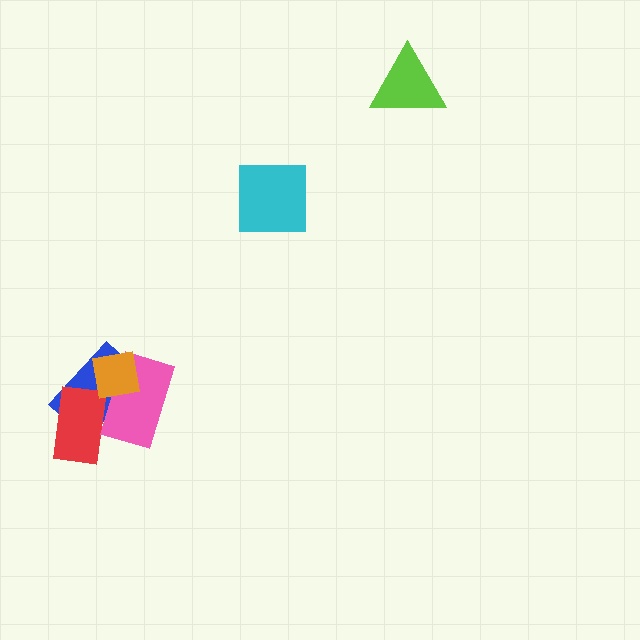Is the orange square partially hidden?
No, no other shape covers it.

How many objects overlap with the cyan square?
0 objects overlap with the cyan square.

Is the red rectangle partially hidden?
Yes, it is partially covered by another shape.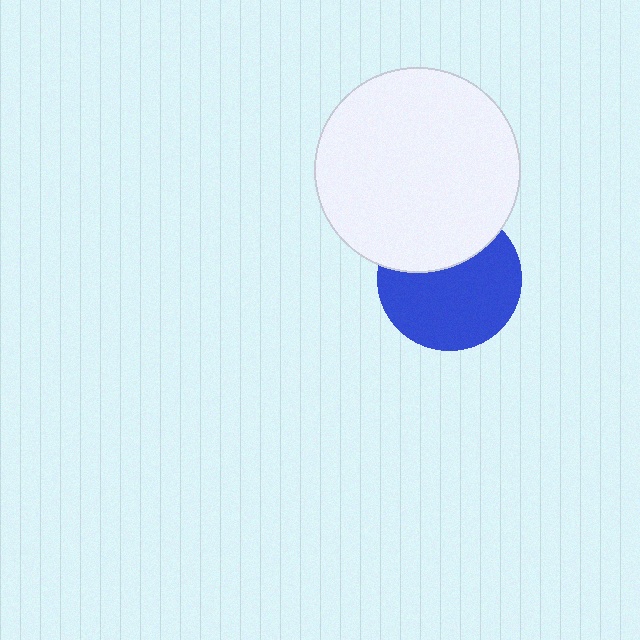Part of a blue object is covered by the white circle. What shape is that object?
It is a circle.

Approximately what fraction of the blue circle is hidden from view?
Roughly 34% of the blue circle is hidden behind the white circle.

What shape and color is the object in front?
The object in front is a white circle.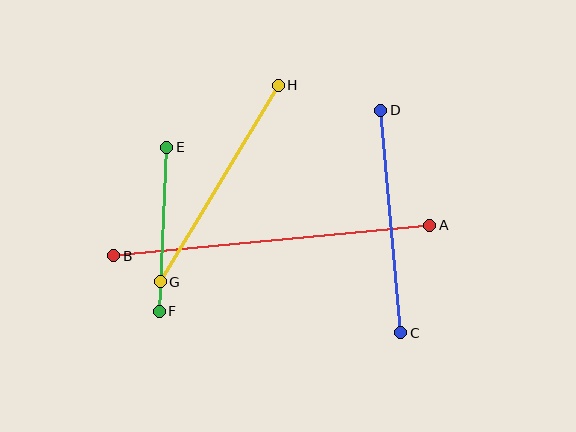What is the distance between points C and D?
The distance is approximately 223 pixels.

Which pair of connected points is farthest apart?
Points A and B are farthest apart.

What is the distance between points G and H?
The distance is approximately 229 pixels.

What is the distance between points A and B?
The distance is approximately 318 pixels.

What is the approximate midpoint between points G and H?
The midpoint is at approximately (219, 183) pixels.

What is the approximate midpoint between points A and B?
The midpoint is at approximately (272, 241) pixels.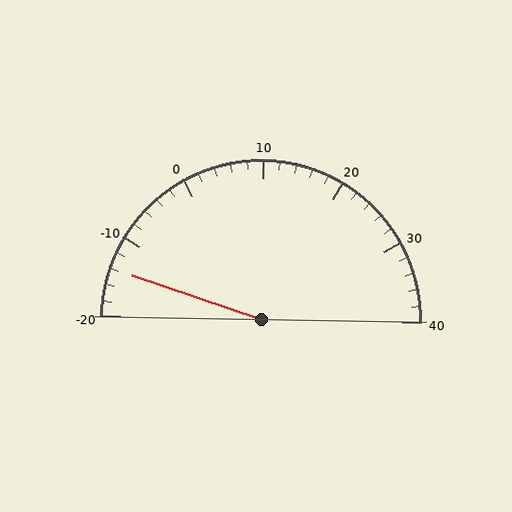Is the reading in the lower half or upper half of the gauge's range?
The reading is in the lower half of the range (-20 to 40).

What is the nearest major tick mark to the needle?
The nearest major tick mark is -10.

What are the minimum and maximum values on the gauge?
The gauge ranges from -20 to 40.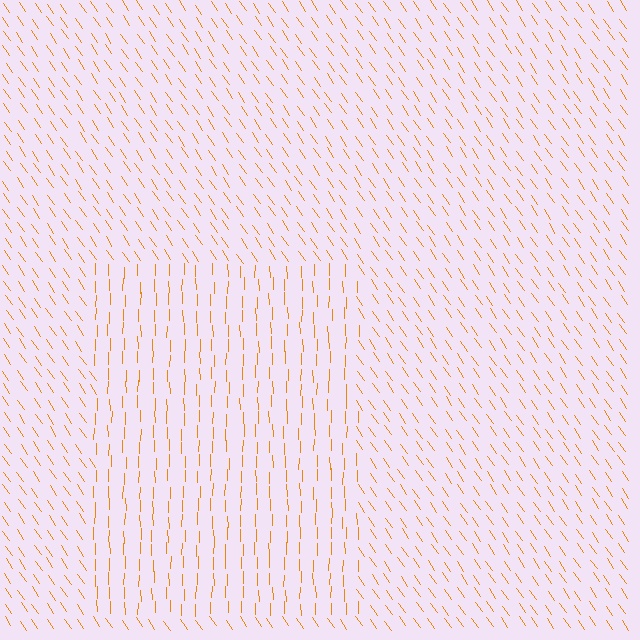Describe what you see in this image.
The image is filled with small orange line segments. A rectangle region in the image has lines oriented differently from the surrounding lines, creating a visible texture boundary.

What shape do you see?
I see a rectangle.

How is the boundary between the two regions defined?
The boundary is defined purely by a change in line orientation (approximately 34 degrees difference). All lines are the same color and thickness.